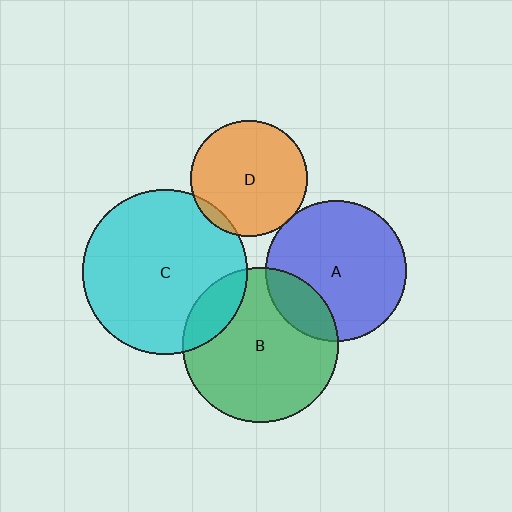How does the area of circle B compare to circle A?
Approximately 1.2 times.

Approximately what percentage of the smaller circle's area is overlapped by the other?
Approximately 5%.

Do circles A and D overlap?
Yes.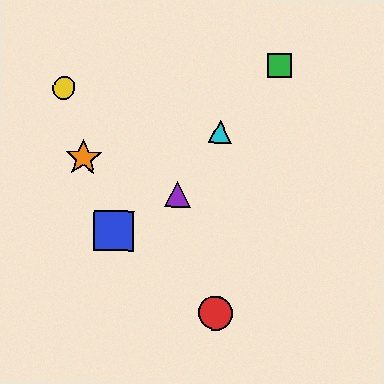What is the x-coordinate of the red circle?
The red circle is at x≈216.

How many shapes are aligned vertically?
2 shapes (the red circle, the cyan triangle) are aligned vertically.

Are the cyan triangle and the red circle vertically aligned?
Yes, both are at x≈220.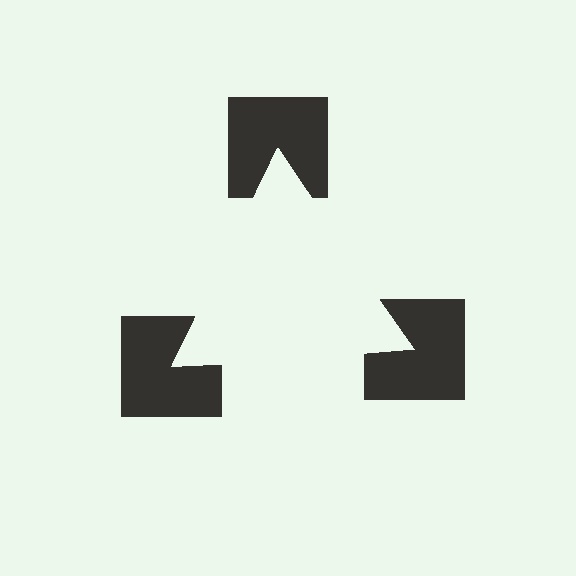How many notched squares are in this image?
There are 3 — one at each vertex of the illusory triangle.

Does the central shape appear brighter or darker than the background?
It typically appears slightly brighter than the background, even though no actual brightness change is drawn.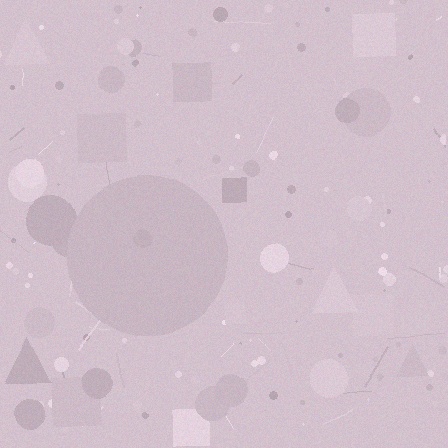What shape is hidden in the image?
A circle is hidden in the image.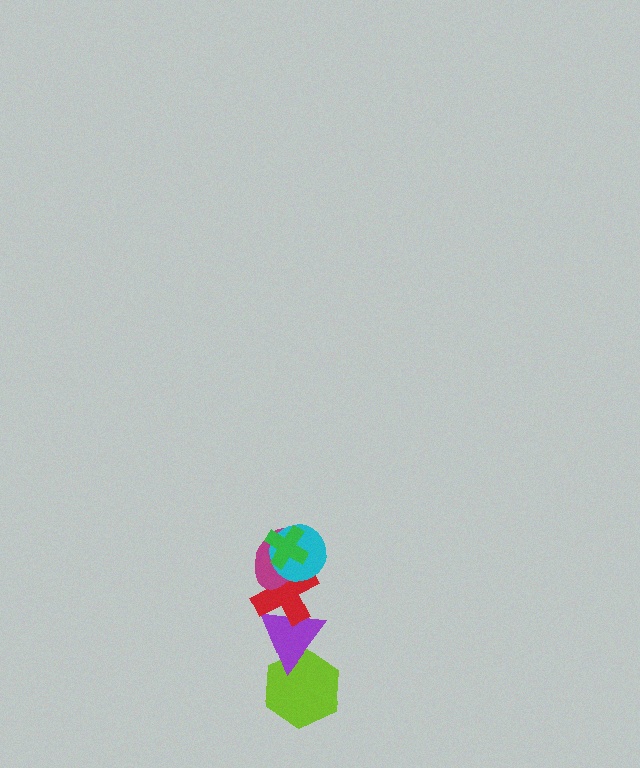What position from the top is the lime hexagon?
The lime hexagon is 6th from the top.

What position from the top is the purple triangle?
The purple triangle is 5th from the top.